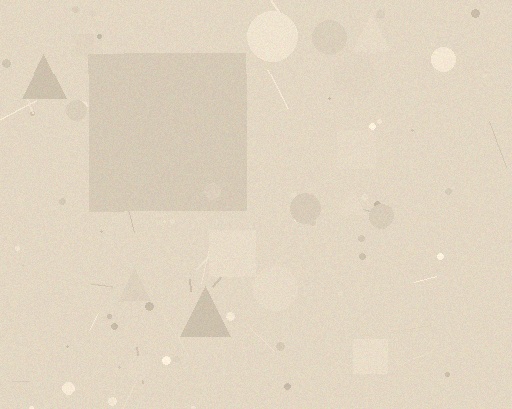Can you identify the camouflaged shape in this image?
The camouflaged shape is a square.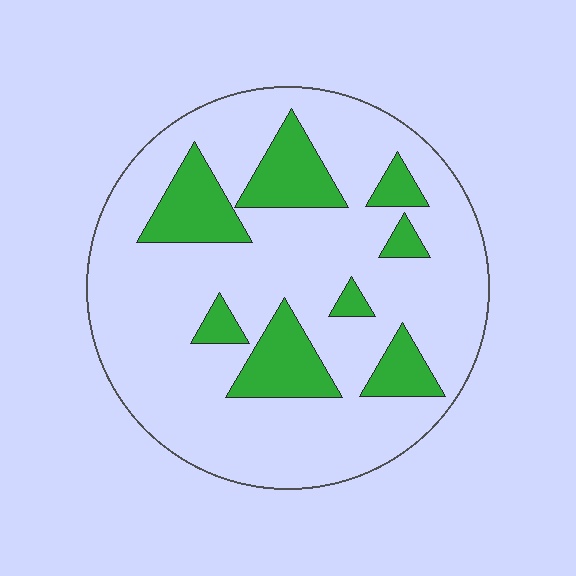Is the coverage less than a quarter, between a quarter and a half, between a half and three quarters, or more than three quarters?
Less than a quarter.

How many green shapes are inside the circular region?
8.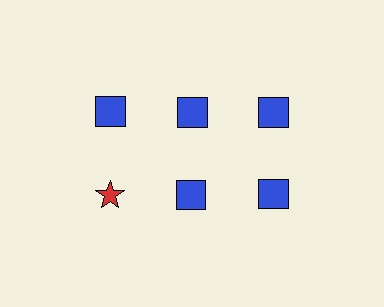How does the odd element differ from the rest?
It differs in both color (red instead of blue) and shape (star instead of square).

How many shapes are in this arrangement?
There are 6 shapes arranged in a grid pattern.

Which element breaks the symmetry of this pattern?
The red star in the second row, leftmost column breaks the symmetry. All other shapes are blue squares.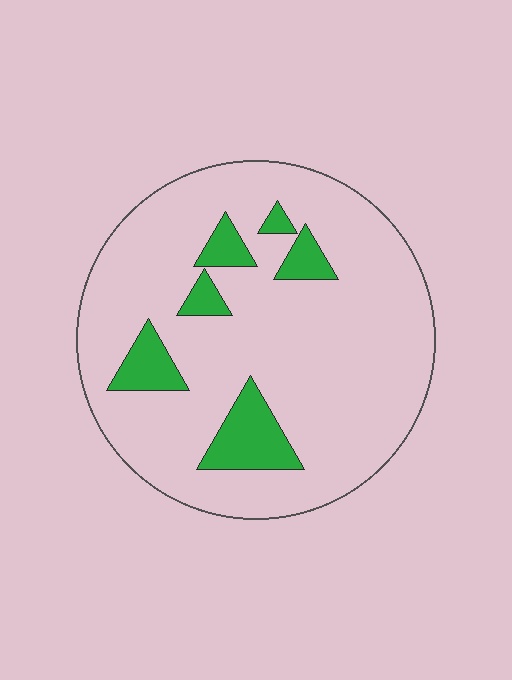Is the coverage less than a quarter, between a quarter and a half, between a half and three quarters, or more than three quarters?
Less than a quarter.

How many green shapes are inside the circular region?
6.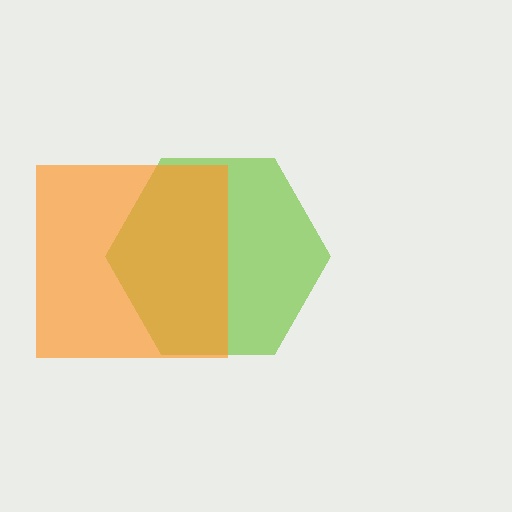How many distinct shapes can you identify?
There are 2 distinct shapes: a lime hexagon, an orange square.